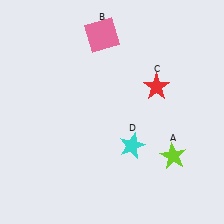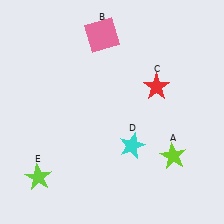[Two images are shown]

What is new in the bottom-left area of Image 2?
A lime star (E) was added in the bottom-left area of Image 2.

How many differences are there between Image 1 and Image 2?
There is 1 difference between the two images.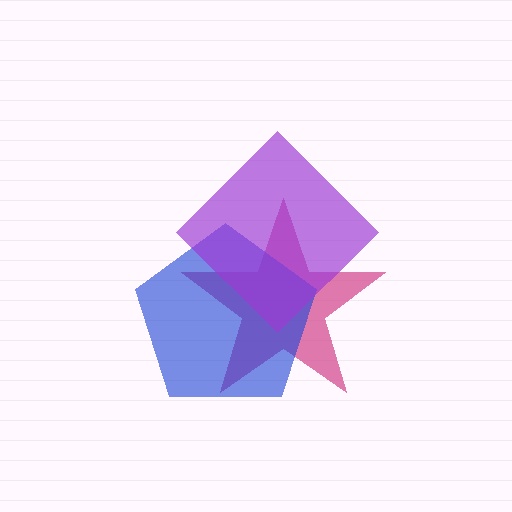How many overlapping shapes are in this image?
There are 3 overlapping shapes in the image.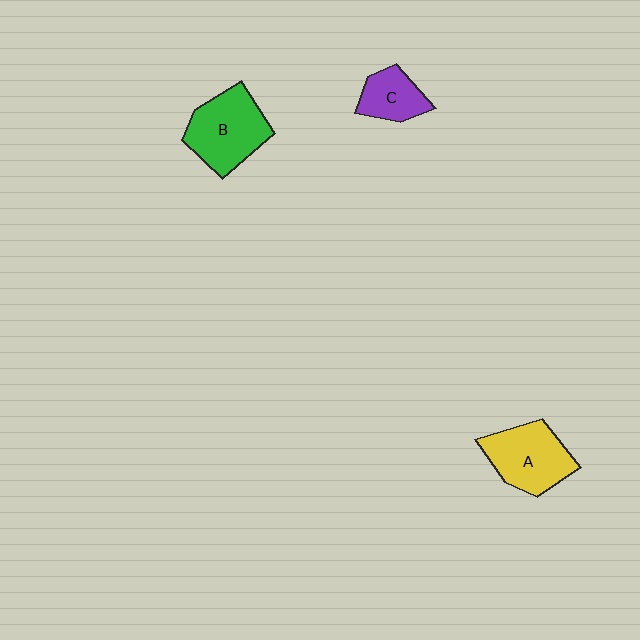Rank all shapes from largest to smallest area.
From largest to smallest: B (green), A (yellow), C (purple).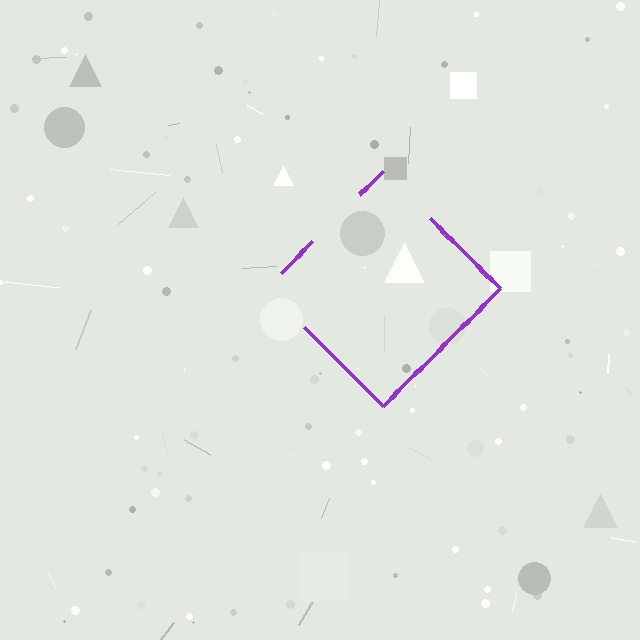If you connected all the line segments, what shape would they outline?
They would outline a diamond.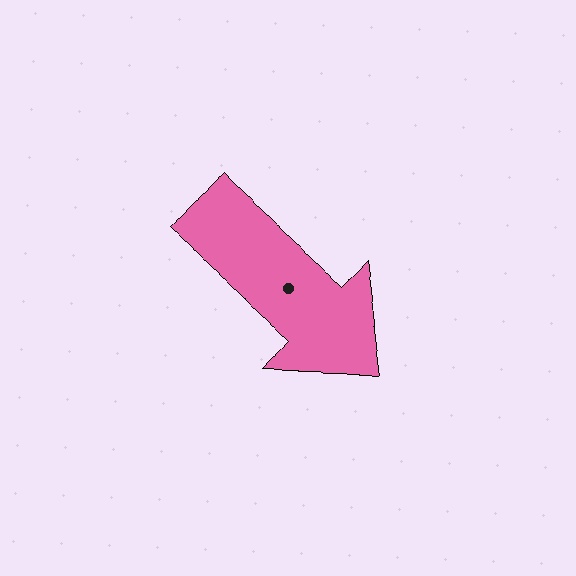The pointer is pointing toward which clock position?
Roughly 4 o'clock.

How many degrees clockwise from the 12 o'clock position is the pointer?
Approximately 132 degrees.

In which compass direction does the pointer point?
Southeast.